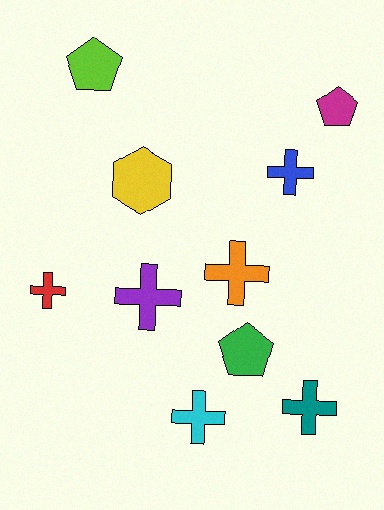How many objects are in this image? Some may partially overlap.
There are 10 objects.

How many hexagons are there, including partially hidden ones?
There is 1 hexagon.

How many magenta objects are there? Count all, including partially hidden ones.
There is 1 magenta object.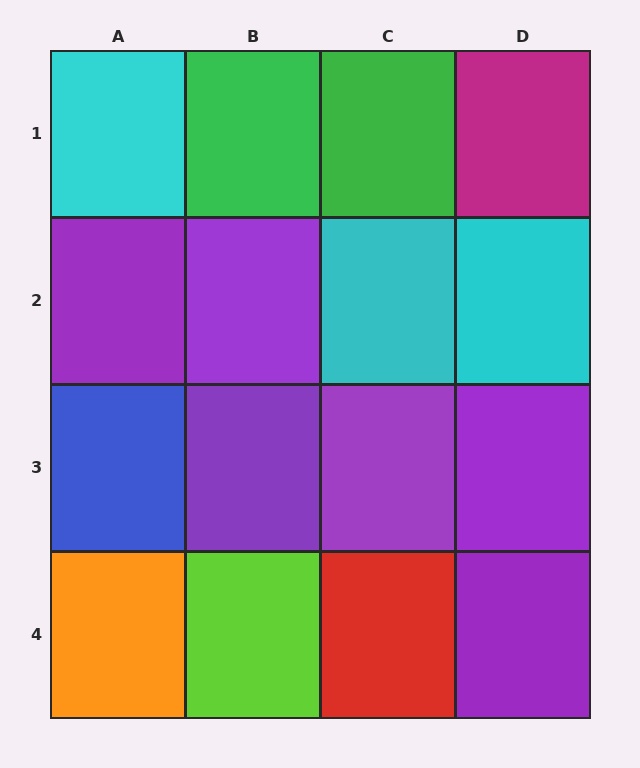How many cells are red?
1 cell is red.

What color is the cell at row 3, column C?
Purple.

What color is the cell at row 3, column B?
Purple.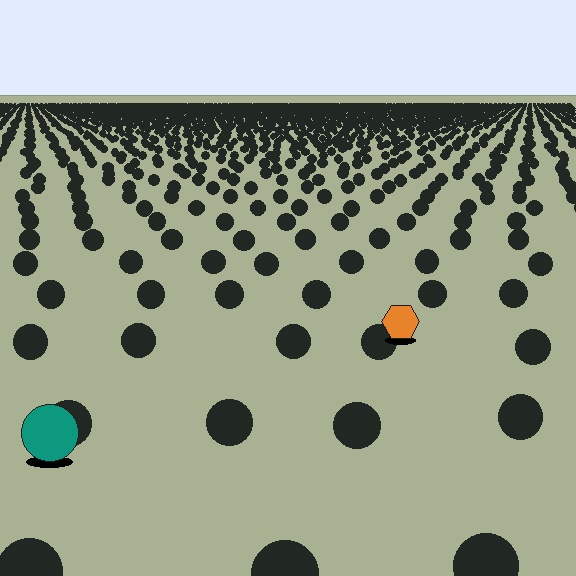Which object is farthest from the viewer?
The orange hexagon is farthest from the viewer. It appears smaller and the ground texture around it is denser.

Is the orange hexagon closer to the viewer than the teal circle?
No. The teal circle is closer — you can tell from the texture gradient: the ground texture is coarser near it.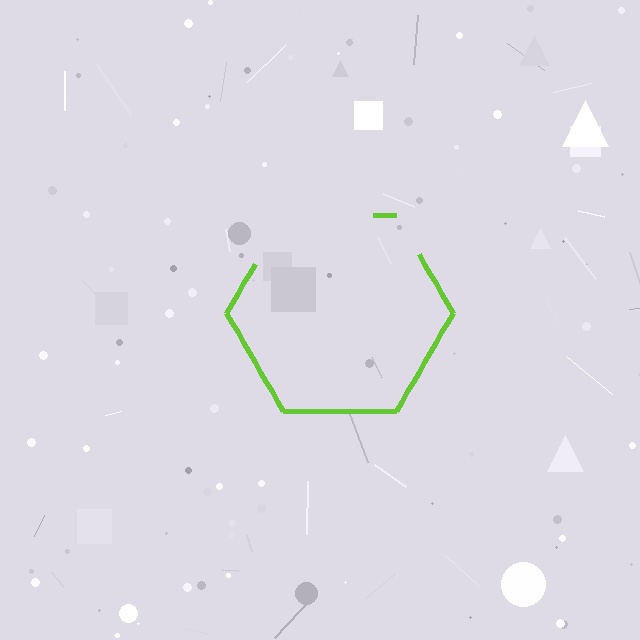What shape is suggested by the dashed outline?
The dashed outline suggests a hexagon.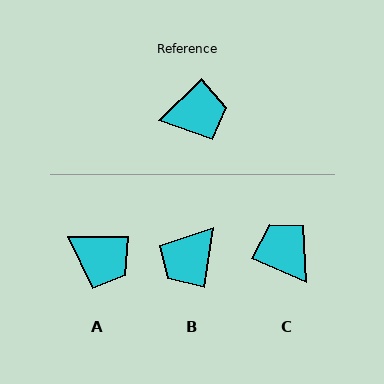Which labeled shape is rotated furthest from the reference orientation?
B, about 143 degrees away.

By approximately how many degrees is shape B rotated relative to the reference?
Approximately 143 degrees clockwise.